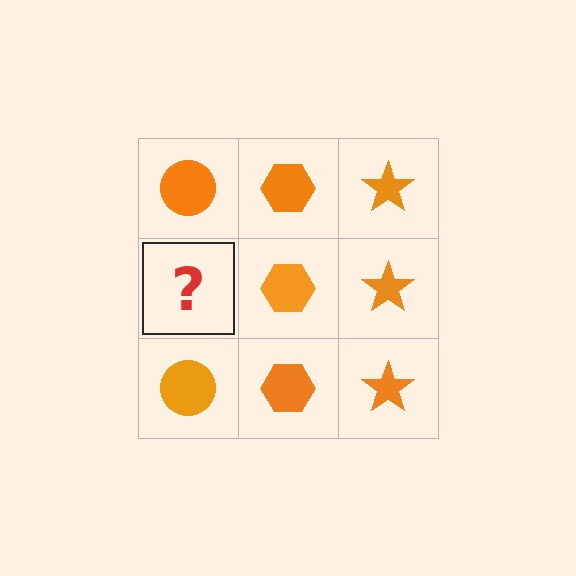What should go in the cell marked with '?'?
The missing cell should contain an orange circle.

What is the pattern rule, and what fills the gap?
The rule is that each column has a consistent shape. The gap should be filled with an orange circle.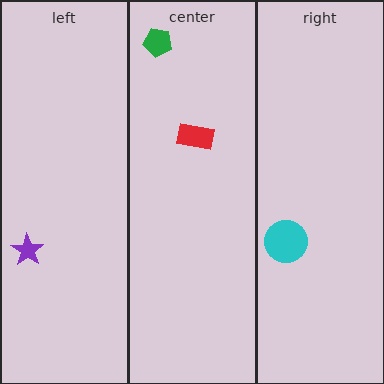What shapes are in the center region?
The green pentagon, the red rectangle.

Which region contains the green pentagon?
The center region.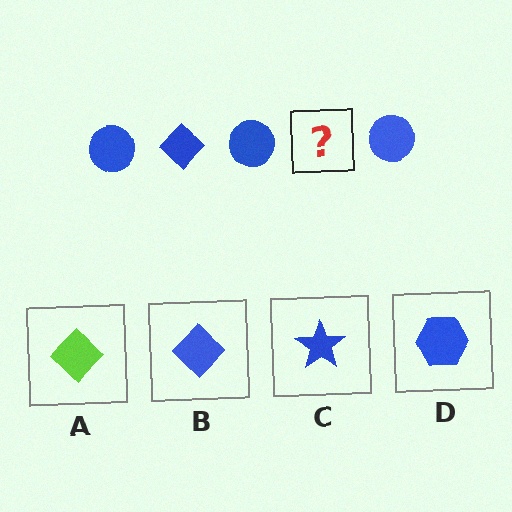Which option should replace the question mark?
Option B.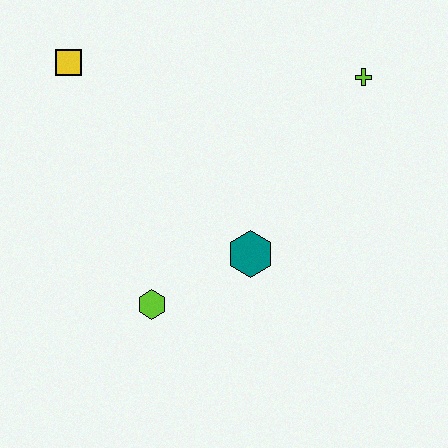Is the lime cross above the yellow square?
No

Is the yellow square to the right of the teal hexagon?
No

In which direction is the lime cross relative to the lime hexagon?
The lime cross is above the lime hexagon.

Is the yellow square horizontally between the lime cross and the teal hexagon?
No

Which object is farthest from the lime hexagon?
The lime cross is farthest from the lime hexagon.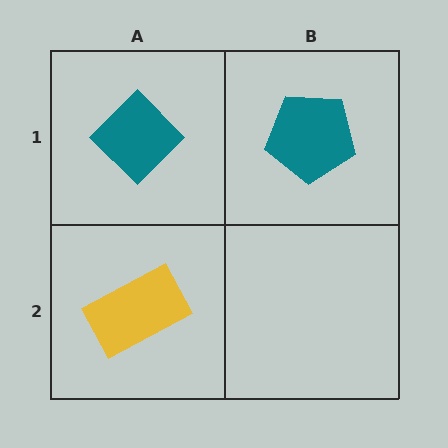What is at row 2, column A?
A yellow rectangle.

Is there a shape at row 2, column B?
No, that cell is empty.